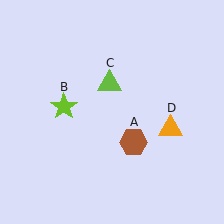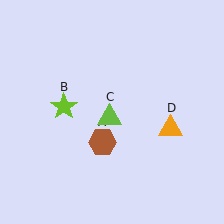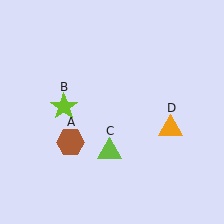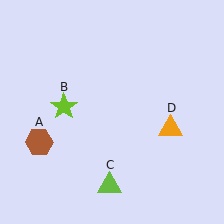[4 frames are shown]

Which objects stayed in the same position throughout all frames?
Lime star (object B) and orange triangle (object D) remained stationary.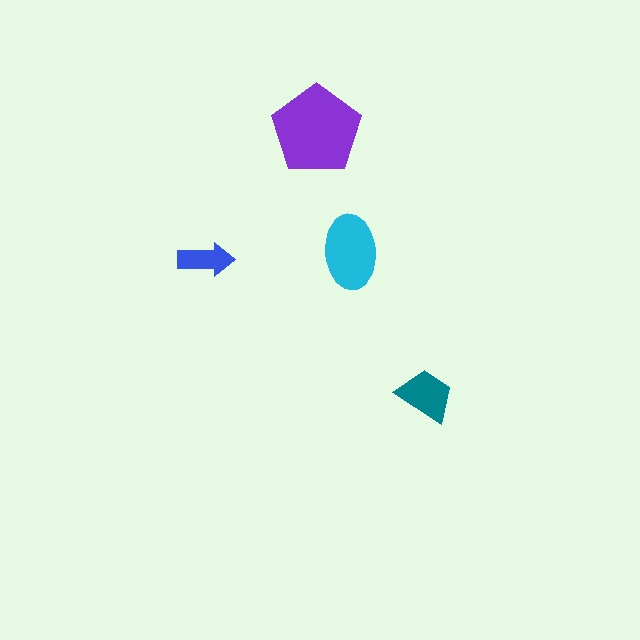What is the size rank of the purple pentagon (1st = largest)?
1st.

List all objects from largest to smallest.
The purple pentagon, the cyan ellipse, the teal trapezoid, the blue arrow.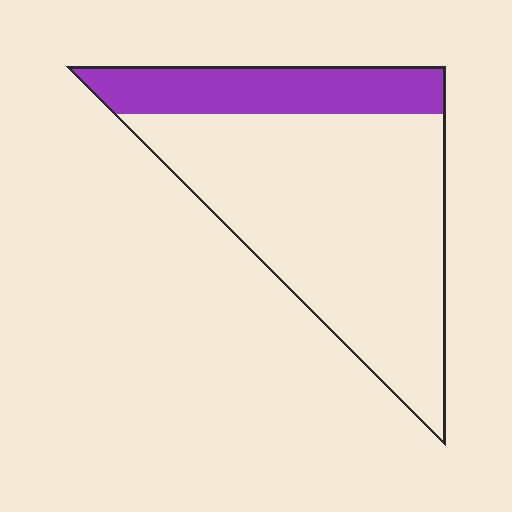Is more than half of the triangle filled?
No.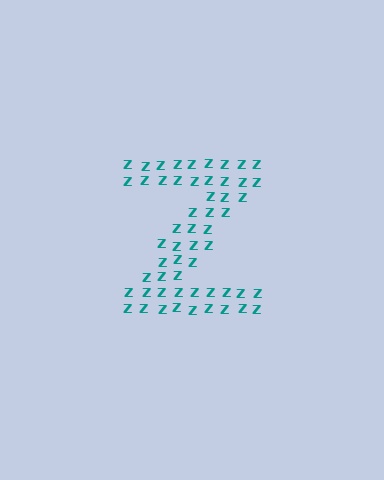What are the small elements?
The small elements are letter Z's.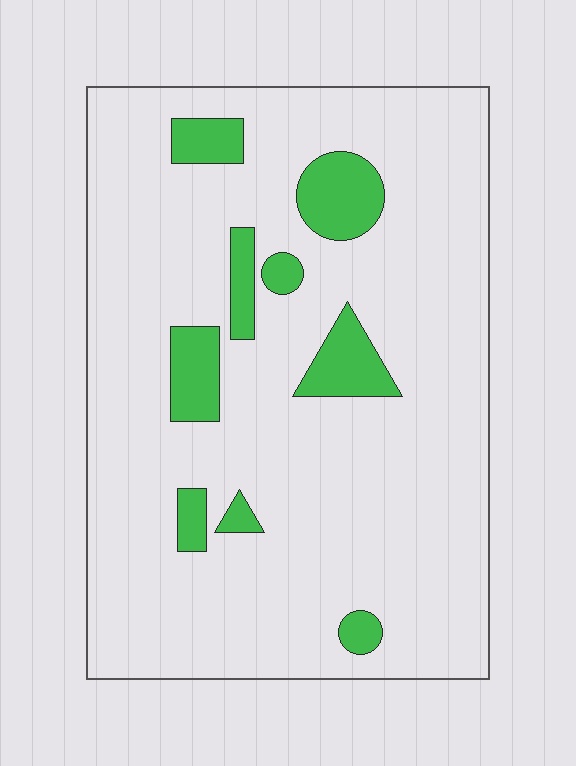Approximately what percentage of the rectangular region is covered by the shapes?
Approximately 10%.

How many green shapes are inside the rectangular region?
9.